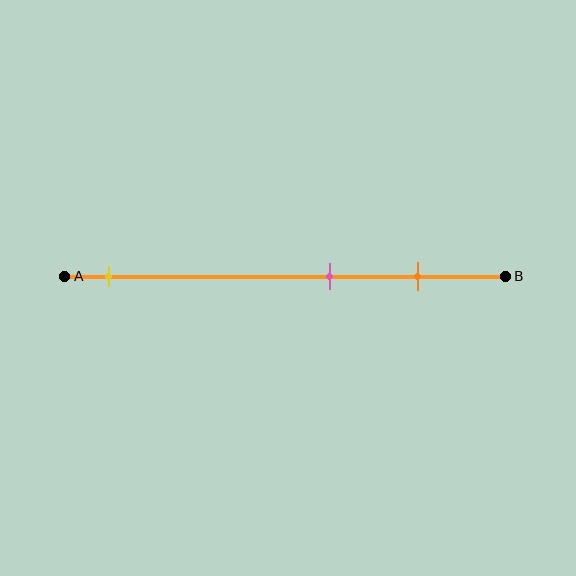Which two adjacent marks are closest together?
The pink and orange marks are the closest adjacent pair.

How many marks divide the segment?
There are 3 marks dividing the segment.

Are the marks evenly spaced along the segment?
No, the marks are not evenly spaced.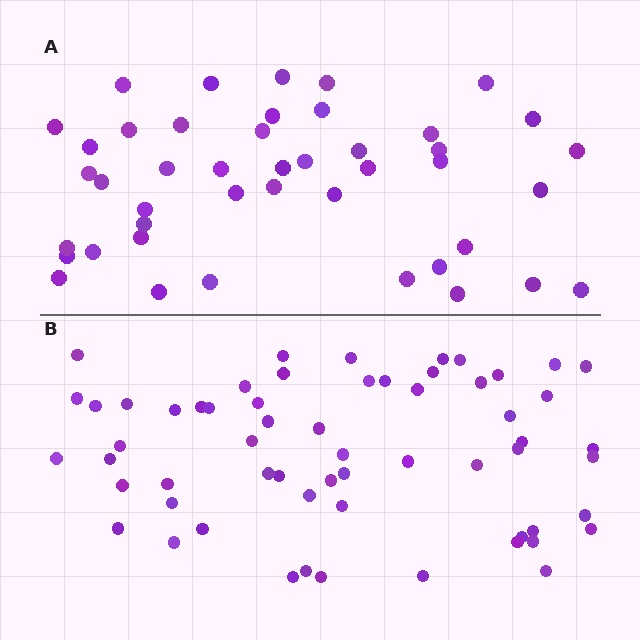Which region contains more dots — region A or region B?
Region B (the bottom region) has more dots.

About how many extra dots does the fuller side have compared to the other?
Region B has approximately 15 more dots than region A.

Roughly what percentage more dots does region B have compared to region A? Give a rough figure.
About 35% more.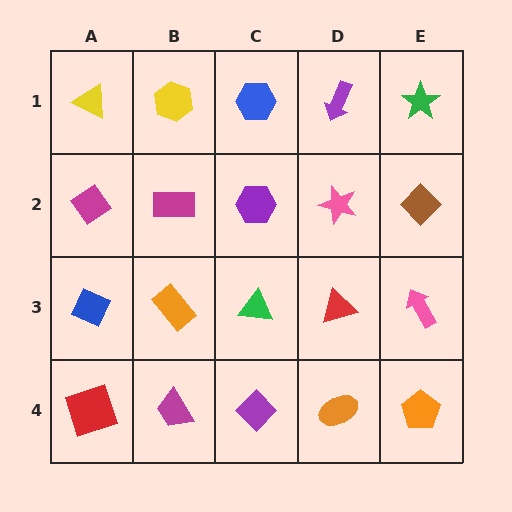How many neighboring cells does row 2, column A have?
3.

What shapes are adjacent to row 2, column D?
A purple arrow (row 1, column D), a red triangle (row 3, column D), a purple hexagon (row 2, column C), a brown diamond (row 2, column E).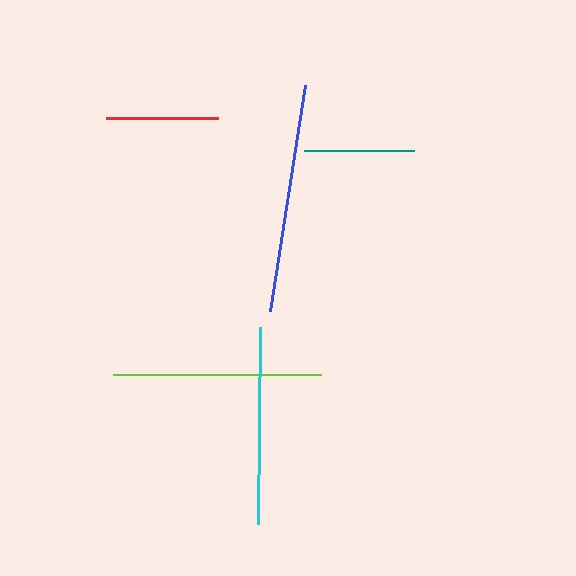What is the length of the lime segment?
The lime segment is approximately 208 pixels long.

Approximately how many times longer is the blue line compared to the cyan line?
The blue line is approximately 1.2 times the length of the cyan line.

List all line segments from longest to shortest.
From longest to shortest: blue, lime, cyan, red, teal.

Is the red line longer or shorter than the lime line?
The lime line is longer than the red line.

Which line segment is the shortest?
The teal line is the shortest at approximately 110 pixels.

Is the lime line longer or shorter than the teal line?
The lime line is longer than the teal line.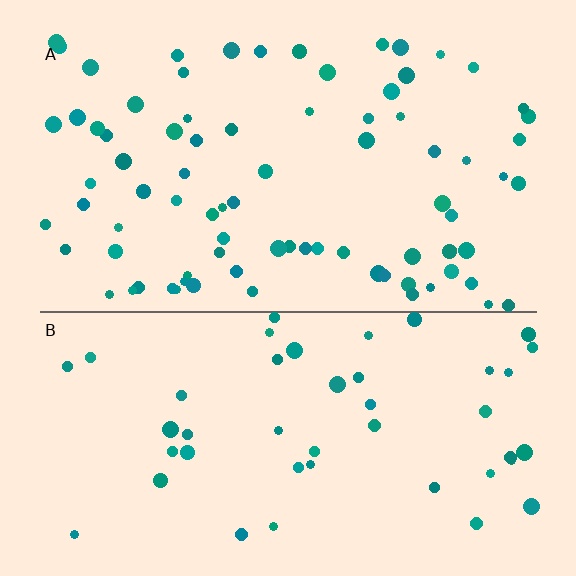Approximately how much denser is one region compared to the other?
Approximately 1.8× — region A over region B.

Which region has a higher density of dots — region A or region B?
A (the top).